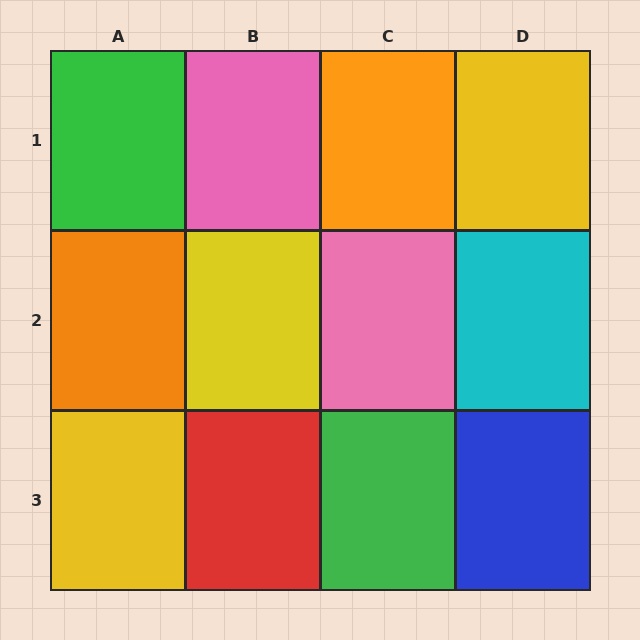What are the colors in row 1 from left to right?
Green, pink, orange, yellow.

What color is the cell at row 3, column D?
Blue.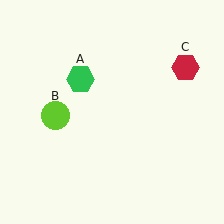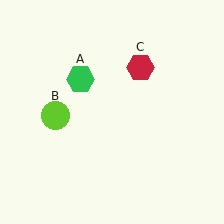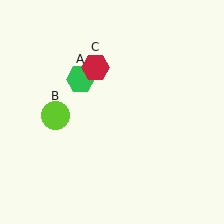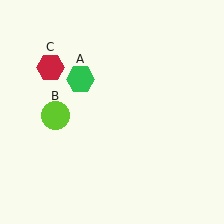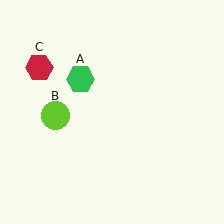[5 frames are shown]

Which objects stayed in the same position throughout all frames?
Green hexagon (object A) and lime circle (object B) remained stationary.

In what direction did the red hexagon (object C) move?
The red hexagon (object C) moved left.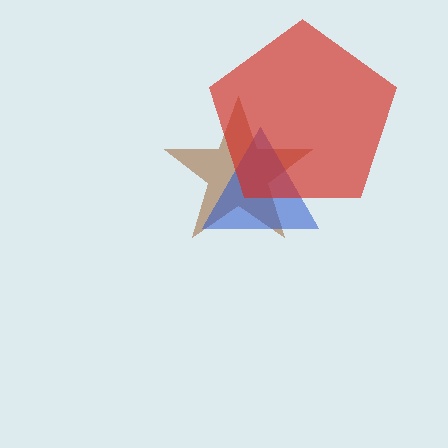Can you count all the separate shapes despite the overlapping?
Yes, there are 3 separate shapes.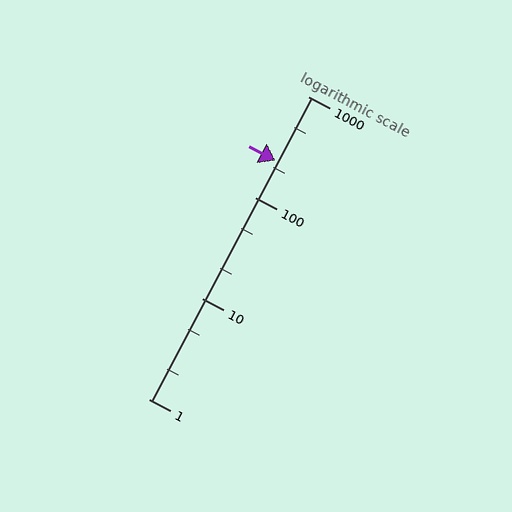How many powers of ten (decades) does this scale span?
The scale spans 3 decades, from 1 to 1000.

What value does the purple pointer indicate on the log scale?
The pointer indicates approximately 230.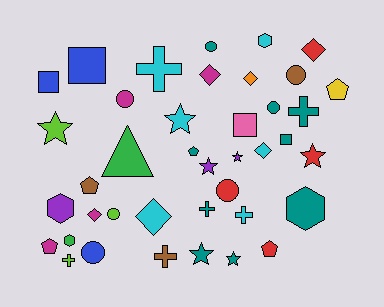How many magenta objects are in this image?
There are 4 magenta objects.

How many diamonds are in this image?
There are 6 diamonds.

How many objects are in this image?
There are 40 objects.